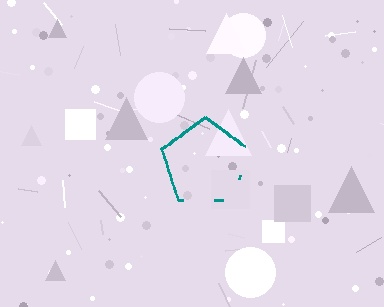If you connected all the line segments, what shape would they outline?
They would outline a pentagon.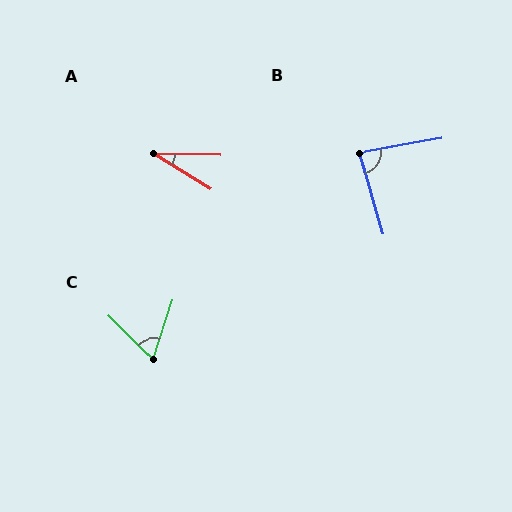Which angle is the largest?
B, at approximately 83 degrees.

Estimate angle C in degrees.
Approximately 64 degrees.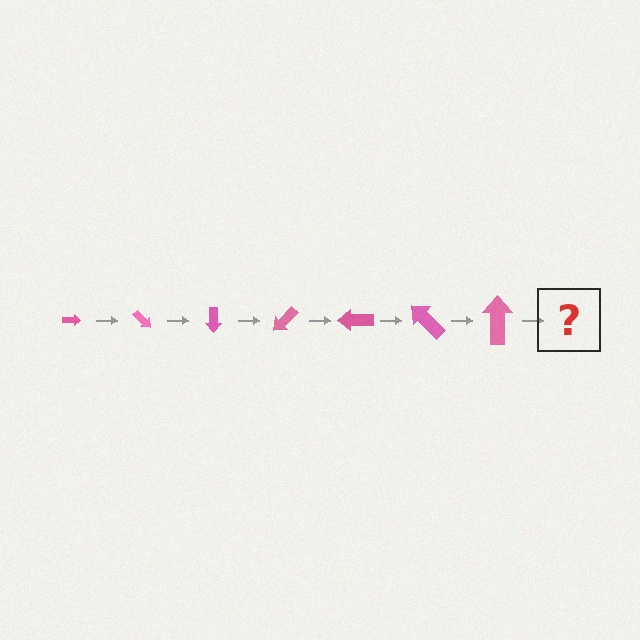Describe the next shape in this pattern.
It should be an arrow, larger than the previous one and rotated 315 degrees from the start.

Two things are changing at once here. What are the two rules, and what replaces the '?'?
The two rules are that the arrow grows larger each step and it rotates 45 degrees each step. The '?' should be an arrow, larger than the previous one and rotated 315 degrees from the start.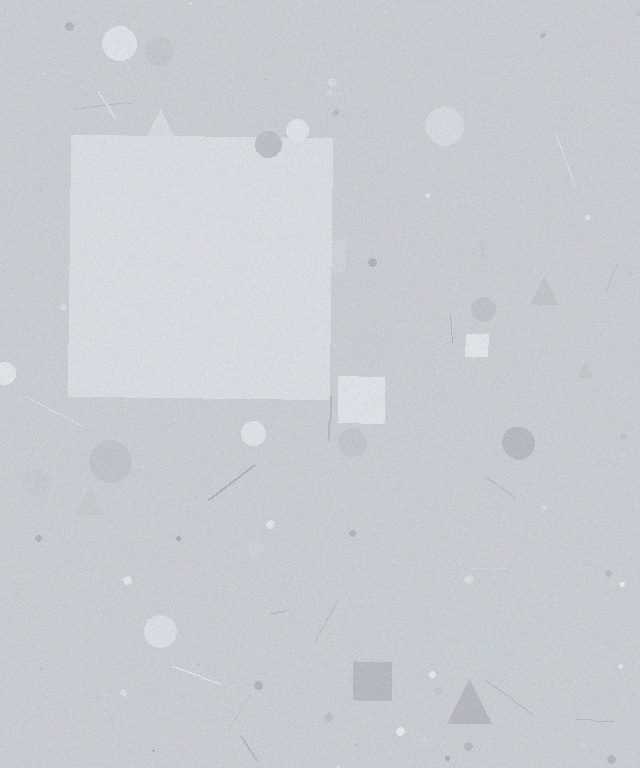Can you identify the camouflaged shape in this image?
The camouflaged shape is a square.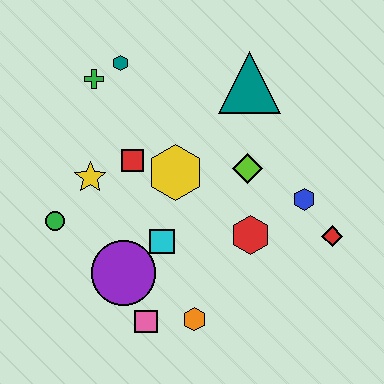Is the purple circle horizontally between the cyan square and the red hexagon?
No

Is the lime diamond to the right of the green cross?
Yes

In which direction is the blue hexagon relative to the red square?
The blue hexagon is to the right of the red square.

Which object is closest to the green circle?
The yellow star is closest to the green circle.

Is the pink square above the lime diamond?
No